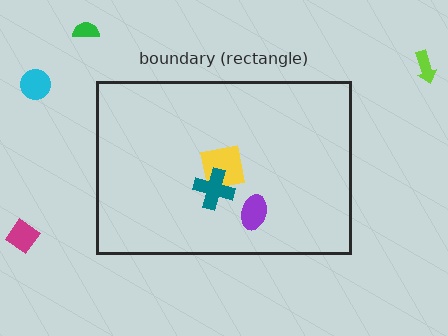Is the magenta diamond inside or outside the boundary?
Outside.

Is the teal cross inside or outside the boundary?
Inside.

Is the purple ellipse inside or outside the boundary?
Inside.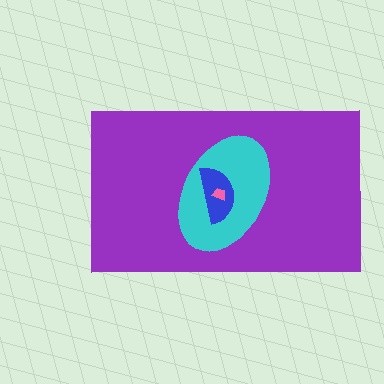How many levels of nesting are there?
4.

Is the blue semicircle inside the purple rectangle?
Yes.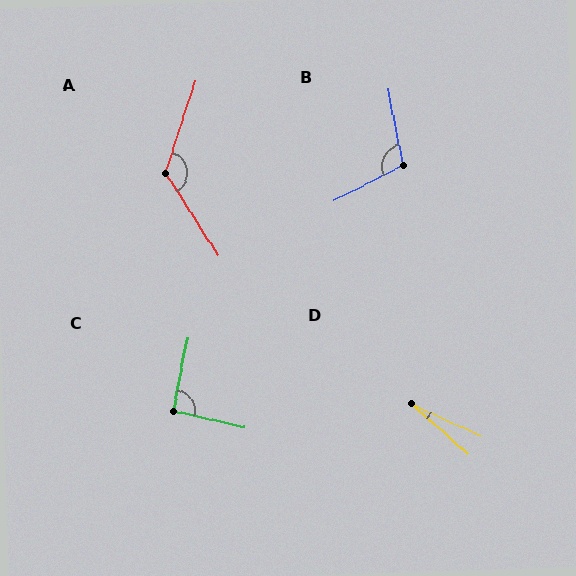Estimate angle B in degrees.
Approximately 106 degrees.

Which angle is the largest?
A, at approximately 130 degrees.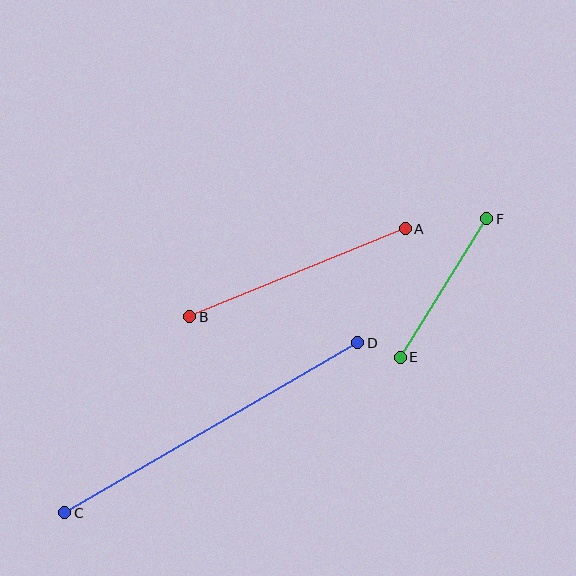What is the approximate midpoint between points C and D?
The midpoint is at approximately (211, 428) pixels.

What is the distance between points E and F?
The distance is approximately 163 pixels.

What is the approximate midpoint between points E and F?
The midpoint is at approximately (444, 288) pixels.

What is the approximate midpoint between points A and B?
The midpoint is at approximately (297, 273) pixels.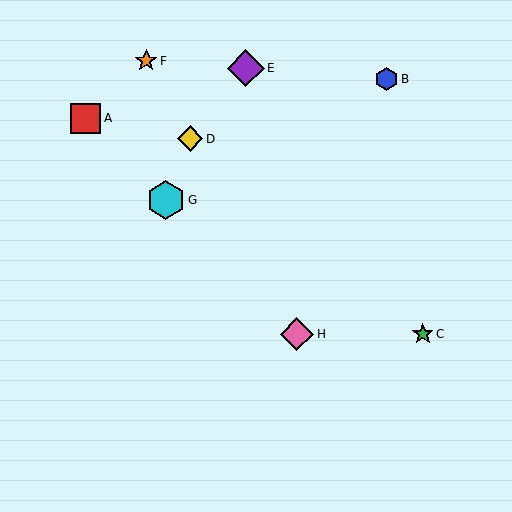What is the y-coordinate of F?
Object F is at y≈61.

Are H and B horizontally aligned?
No, H is at y≈334 and B is at y≈79.